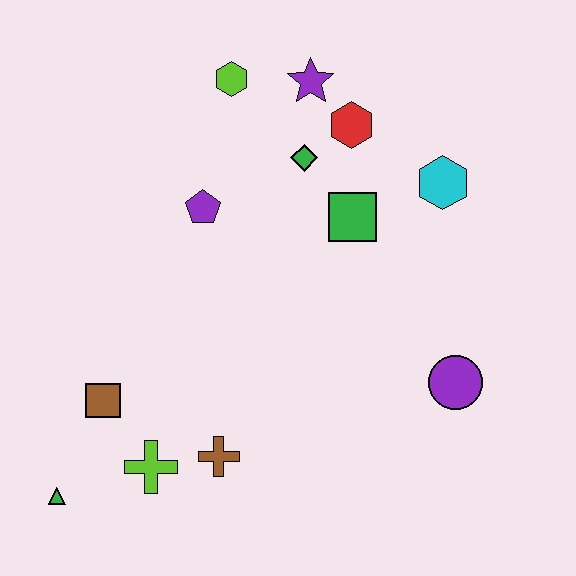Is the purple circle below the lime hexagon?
Yes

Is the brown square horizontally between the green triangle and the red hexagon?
Yes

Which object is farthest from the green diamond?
The green triangle is farthest from the green diamond.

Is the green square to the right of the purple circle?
No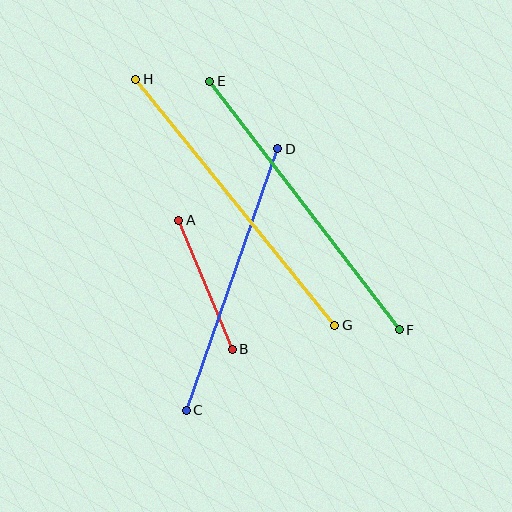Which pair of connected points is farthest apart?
Points G and H are farthest apart.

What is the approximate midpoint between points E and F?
The midpoint is at approximately (305, 205) pixels.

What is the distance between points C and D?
The distance is approximately 277 pixels.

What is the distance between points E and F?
The distance is approximately 312 pixels.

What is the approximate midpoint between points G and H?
The midpoint is at approximately (235, 202) pixels.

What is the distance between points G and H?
The distance is approximately 316 pixels.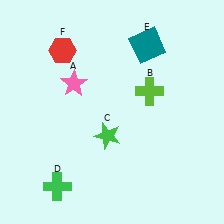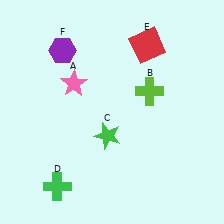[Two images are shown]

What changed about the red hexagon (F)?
In Image 1, F is red. In Image 2, it changed to purple.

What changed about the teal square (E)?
In Image 1, E is teal. In Image 2, it changed to red.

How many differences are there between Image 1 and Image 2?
There are 2 differences between the two images.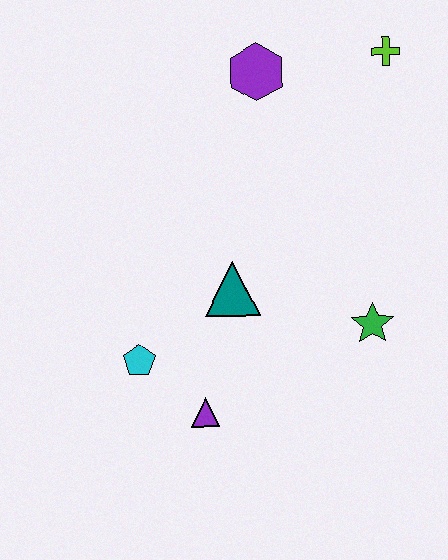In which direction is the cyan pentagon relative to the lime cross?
The cyan pentagon is below the lime cross.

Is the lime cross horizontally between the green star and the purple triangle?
No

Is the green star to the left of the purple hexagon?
No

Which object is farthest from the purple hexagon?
The purple triangle is farthest from the purple hexagon.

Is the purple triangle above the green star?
No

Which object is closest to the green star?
The teal triangle is closest to the green star.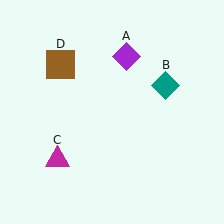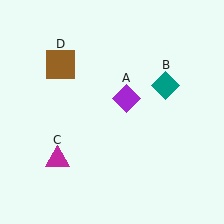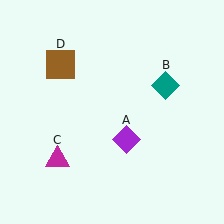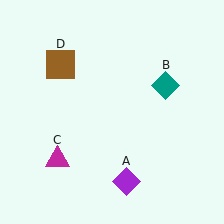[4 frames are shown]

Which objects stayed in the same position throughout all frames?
Teal diamond (object B) and magenta triangle (object C) and brown square (object D) remained stationary.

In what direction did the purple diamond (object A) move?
The purple diamond (object A) moved down.